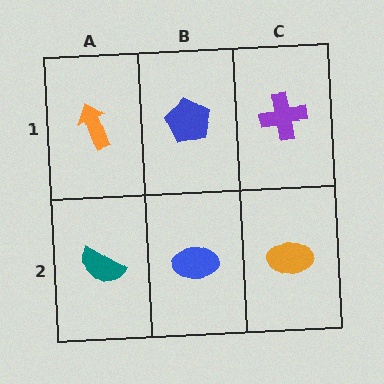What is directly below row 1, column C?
An orange ellipse.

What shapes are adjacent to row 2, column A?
An orange arrow (row 1, column A), a blue ellipse (row 2, column B).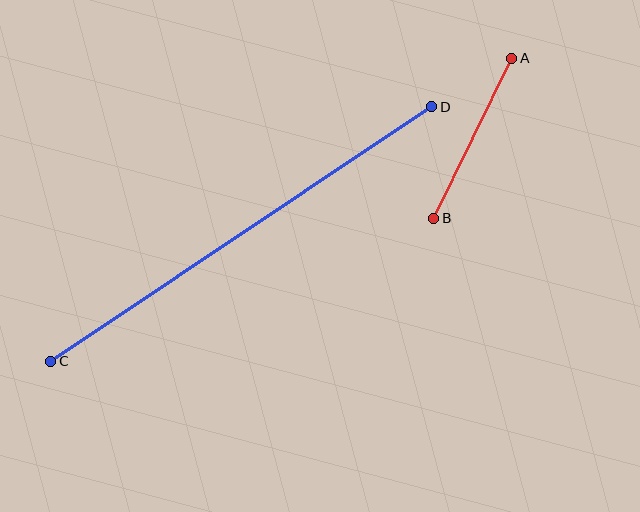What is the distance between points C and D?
The distance is approximately 458 pixels.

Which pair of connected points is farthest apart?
Points C and D are farthest apart.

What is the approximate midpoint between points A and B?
The midpoint is at approximately (473, 138) pixels.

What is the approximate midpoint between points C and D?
The midpoint is at approximately (241, 234) pixels.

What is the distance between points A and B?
The distance is approximately 178 pixels.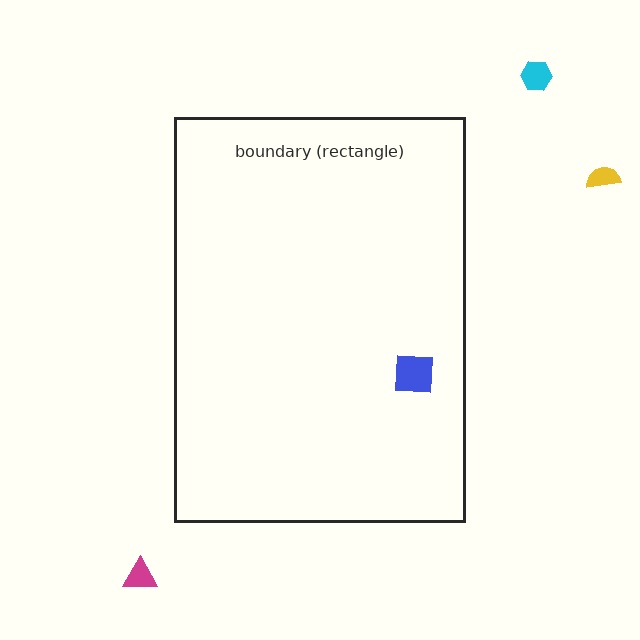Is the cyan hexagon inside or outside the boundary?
Outside.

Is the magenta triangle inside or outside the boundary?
Outside.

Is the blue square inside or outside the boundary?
Inside.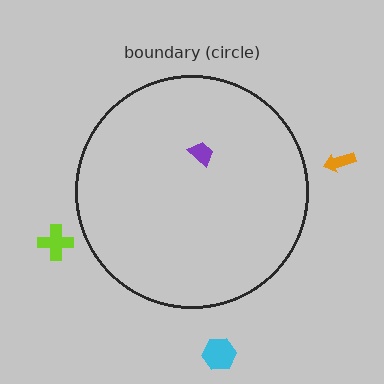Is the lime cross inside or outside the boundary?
Outside.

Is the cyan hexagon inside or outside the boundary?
Outside.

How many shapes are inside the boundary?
1 inside, 3 outside.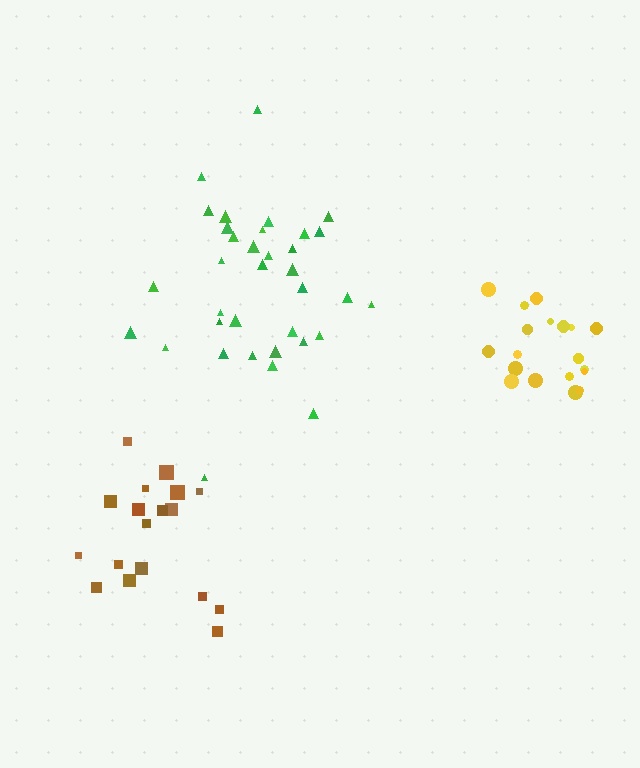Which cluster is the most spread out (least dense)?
Brown.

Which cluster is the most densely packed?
Yellow.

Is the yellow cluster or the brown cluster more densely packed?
Yellow.